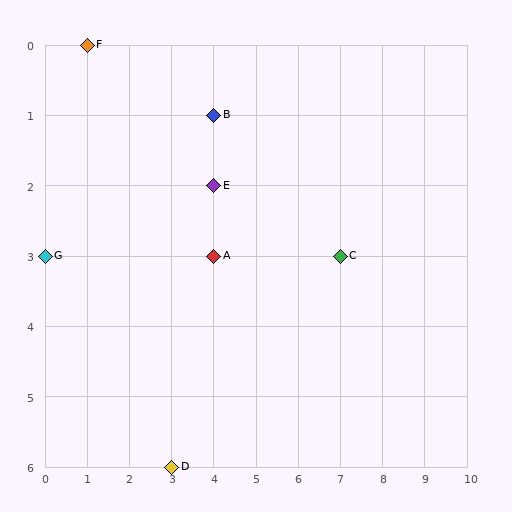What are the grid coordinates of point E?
Point E is at grid coordinates (4, 2).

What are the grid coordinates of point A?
Point A is at grid coordinates (4, 3).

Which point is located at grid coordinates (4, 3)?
Point A is at (4, 3).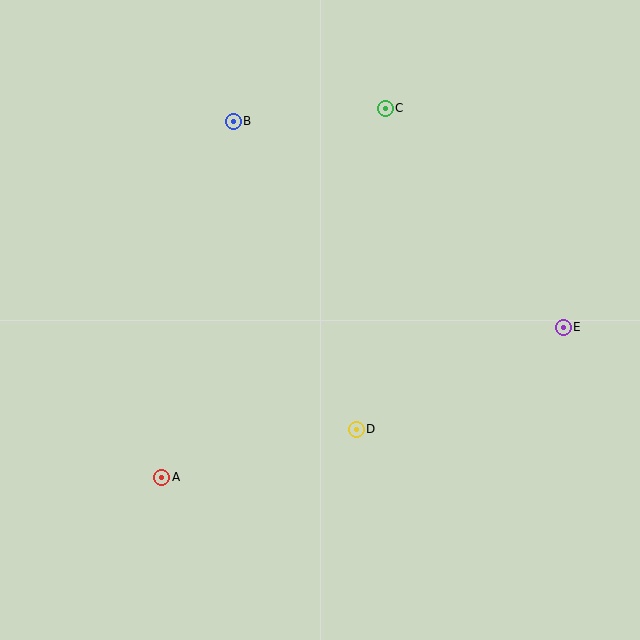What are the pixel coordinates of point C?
Point C is at (385, 108).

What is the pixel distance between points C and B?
The distance between C and B is 152 pixels.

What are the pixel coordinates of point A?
Point A is at (162, 477).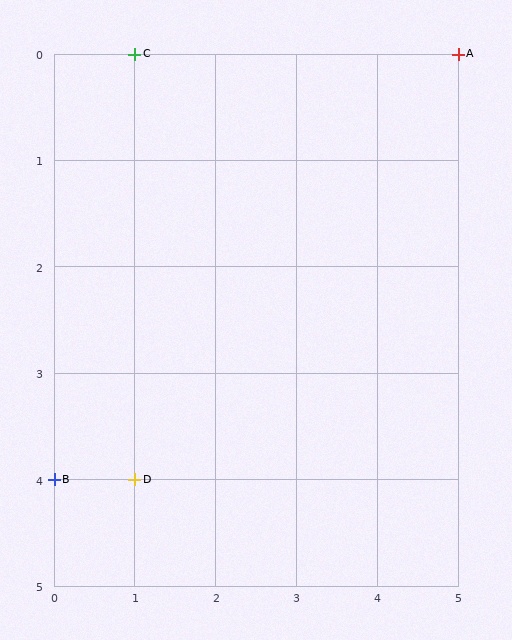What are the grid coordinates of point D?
Point D is at grid coordinates (1, 4).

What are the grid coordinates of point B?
Point B is at grid coordinates (0, 4).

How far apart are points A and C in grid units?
Points A and C are 4 columns apart.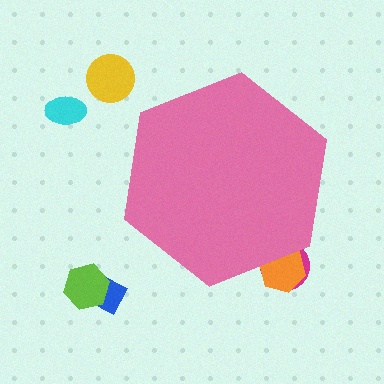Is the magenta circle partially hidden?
Yes, the magenta circle is partially hidden behind the pink hexagon.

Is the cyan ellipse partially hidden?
No, the cyan ellipse is fully visible.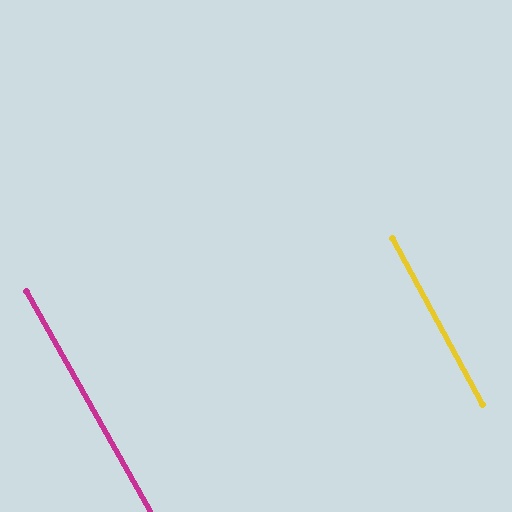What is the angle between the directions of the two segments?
Approximately 1 degree.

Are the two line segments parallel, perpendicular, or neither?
Parallel — their directions differ by only 0.7°.